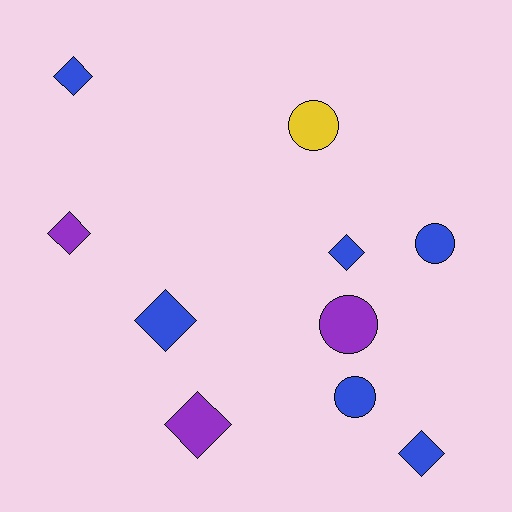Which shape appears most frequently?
Diamond, with 6 objects.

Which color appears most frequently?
Blue, with 6 objects.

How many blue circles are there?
There are 2 blue circles.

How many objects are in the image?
There are 10 objects.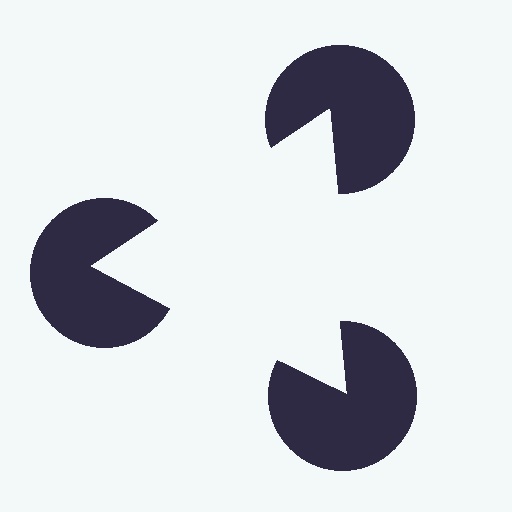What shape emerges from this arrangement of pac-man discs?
An illusory triangle — its edges are inferred from the aligned wedge cuts in the pac-man discs, not physically drawn.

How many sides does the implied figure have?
3 sides.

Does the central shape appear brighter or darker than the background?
It typically appears slightly brighter than the background, even though no actual brightness change is drawn.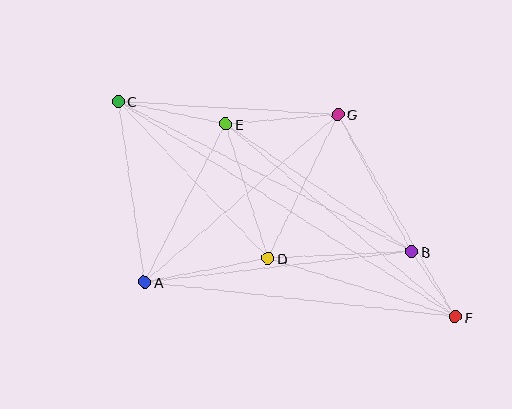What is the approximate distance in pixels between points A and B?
The distance between A and B is approximately 268 pixels.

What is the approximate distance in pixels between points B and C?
The distance between B and C is approximately 330 pixels.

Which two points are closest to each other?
Points B and F are closest to each other.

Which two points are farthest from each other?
Points C and F are farthest from each other.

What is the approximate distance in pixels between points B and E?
The distance between B and E is approximately 225 pixels.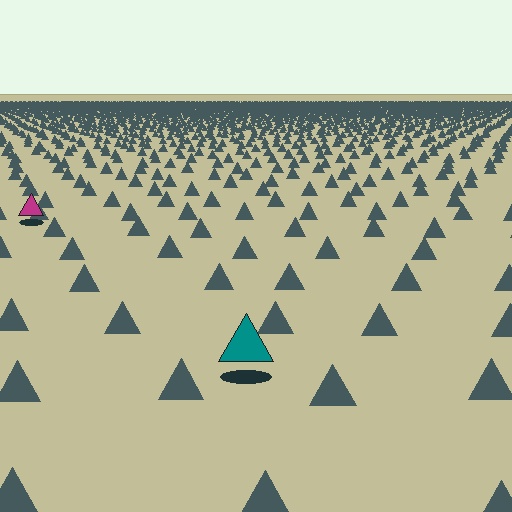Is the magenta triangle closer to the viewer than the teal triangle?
No. The teal triangle is closer — you can tell from the texture gradient: the ground texture is coarser near it.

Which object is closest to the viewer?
The teal triangle is closest. The texture marks near it are larger and more spread out.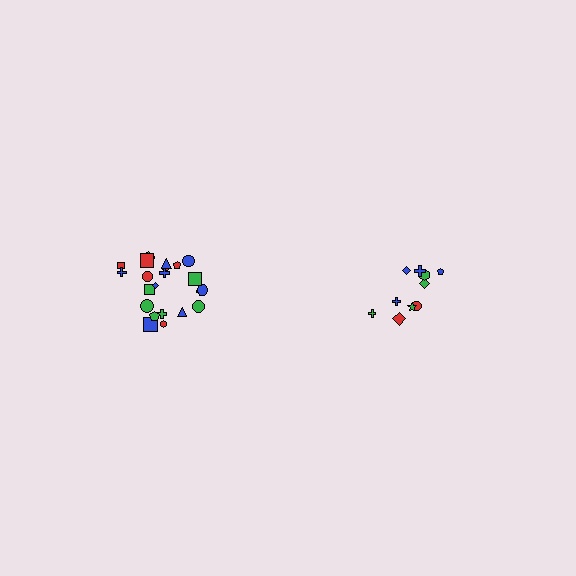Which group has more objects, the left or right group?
The left group.